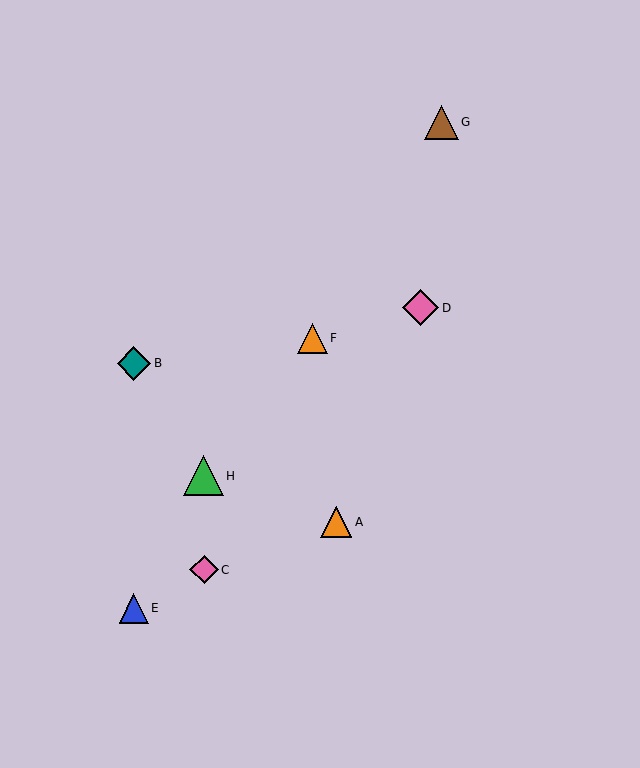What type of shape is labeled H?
Shape H is a green triangle.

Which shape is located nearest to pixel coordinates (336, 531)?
The orange triangle (labeled A) at (336, 522) is nearest to that location.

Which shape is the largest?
The green triangle (labeled H) is the largest.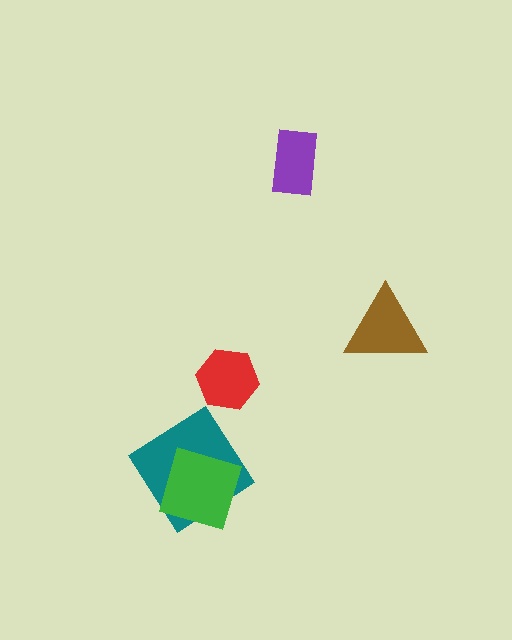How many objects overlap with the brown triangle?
0 objects overlap with the brown triangle.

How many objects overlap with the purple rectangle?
0 objects overlap with the purple rectangle.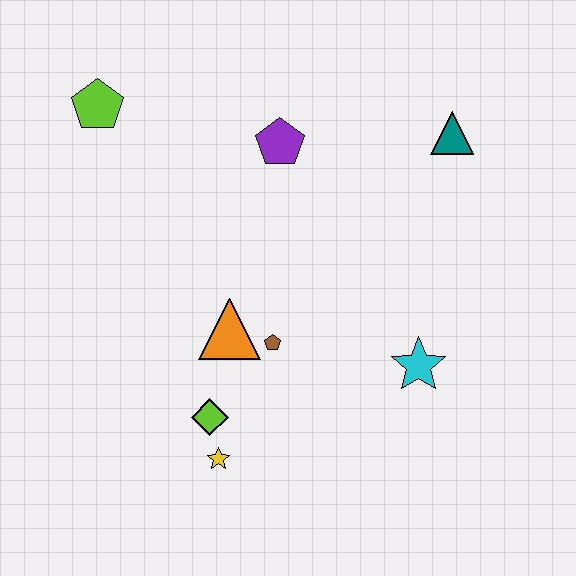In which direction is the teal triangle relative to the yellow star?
The teal triangle is above the yellow star.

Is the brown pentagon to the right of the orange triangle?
Yes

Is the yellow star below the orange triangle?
Yes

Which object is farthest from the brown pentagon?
The lime pentagon is farthest from the brown pentagon.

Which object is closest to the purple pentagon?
The teal triangle is closest to the purple pentagon.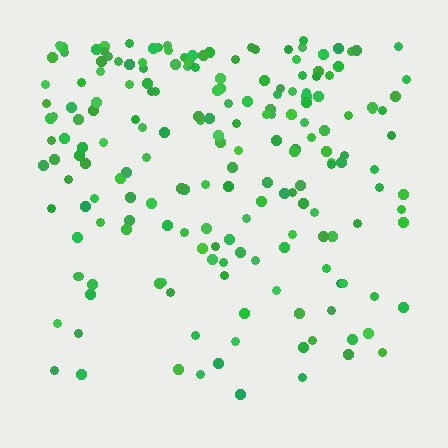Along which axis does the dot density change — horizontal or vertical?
Vertical.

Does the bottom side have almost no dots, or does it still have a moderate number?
Still a moderate number, just noticeably fewer than the top.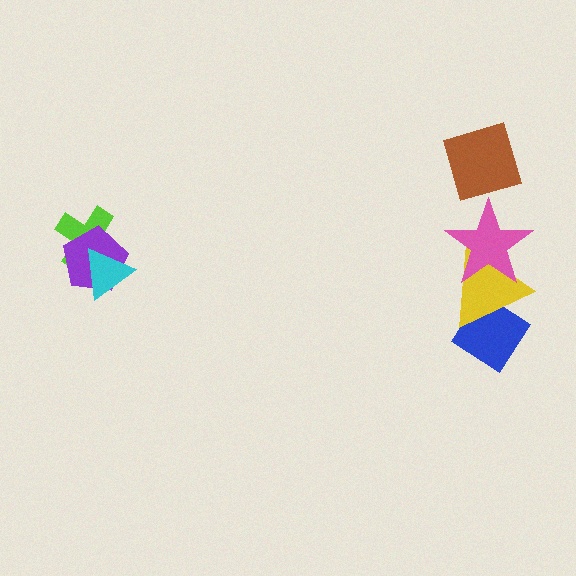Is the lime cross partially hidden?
Yes, it is partially covered by another shape.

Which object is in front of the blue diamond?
The yellow triangle is in front of the blue diamond.